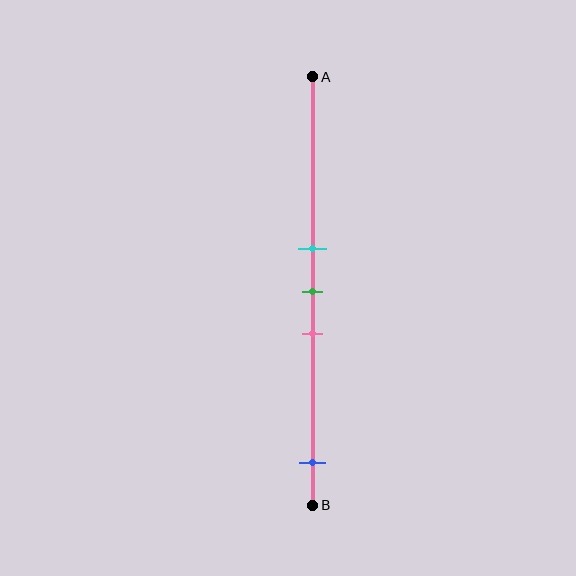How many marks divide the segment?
There are 4 marks dividing the segment.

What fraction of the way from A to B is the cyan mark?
The cyan mark is approximately 40% (0.4) of the way from A to B.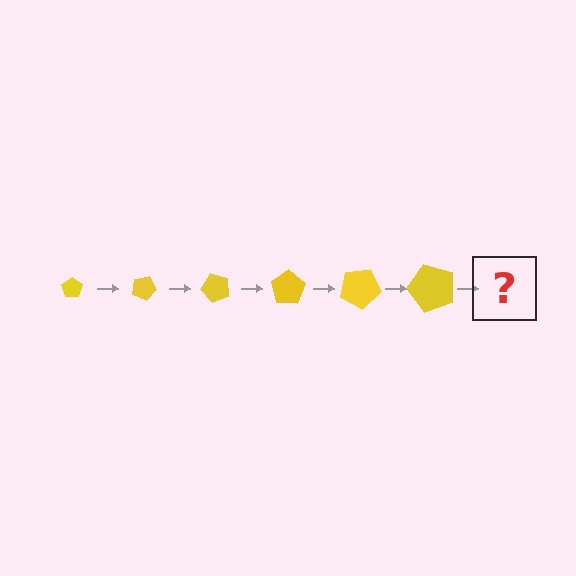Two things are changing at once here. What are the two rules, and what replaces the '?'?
The two rules are that the pentagon grows larger each step and it rotates 25 degrees each step. The '?' should be a pentagon, larger than the previous one and rotated 150 degrees from the start.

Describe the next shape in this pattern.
It should be a pentagon, larger than the previous one and rotated 150 degrees from the start.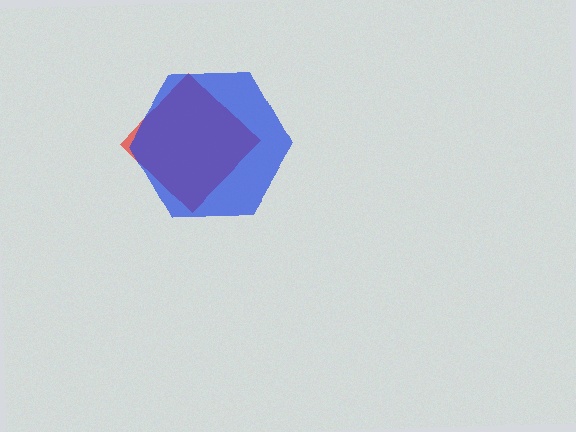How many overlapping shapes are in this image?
There are 2 overlapping shapes in the image.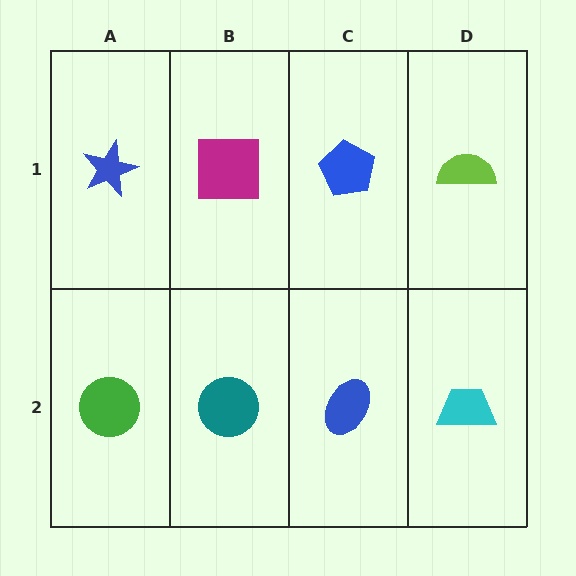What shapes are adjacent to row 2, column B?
A magenta square (row 1, column B), a green circle (row 2, column A), a blue ellipse (row 2, column C).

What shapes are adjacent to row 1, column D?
A cyan trapezoid (row 2, column D), a blue pentagon (row 1, column C).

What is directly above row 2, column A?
A blue star.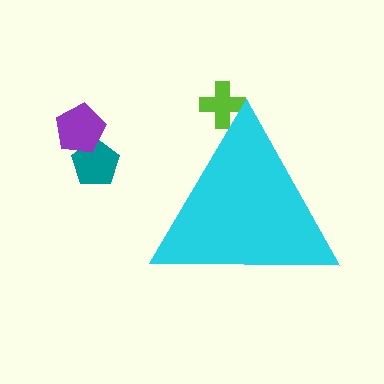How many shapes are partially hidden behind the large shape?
1 shape is partially hidden.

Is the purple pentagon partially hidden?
No, the purple pentagon is fully visible.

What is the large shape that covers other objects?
A cyan triangle.